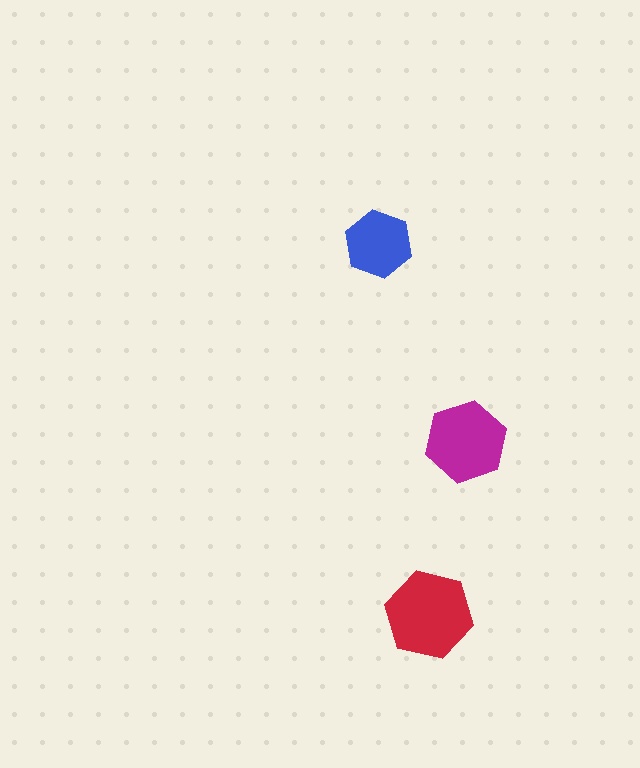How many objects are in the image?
There are 3 objects in the image.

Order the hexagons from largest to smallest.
the red one, the magenta one, the blue one.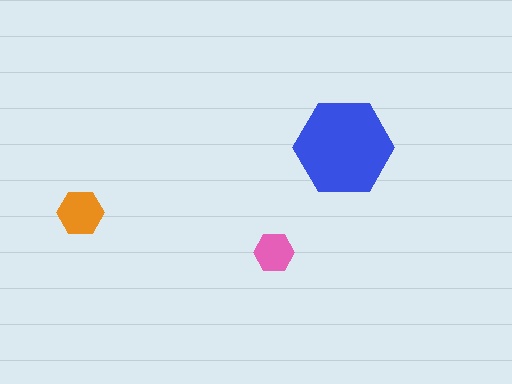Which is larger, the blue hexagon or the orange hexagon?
The blue one.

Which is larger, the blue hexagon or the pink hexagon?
The blue one.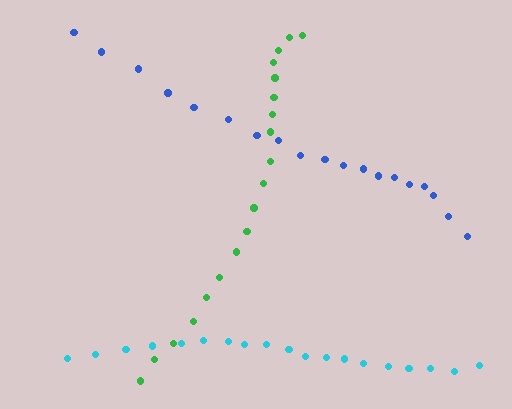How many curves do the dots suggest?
There are 3 distinct paths.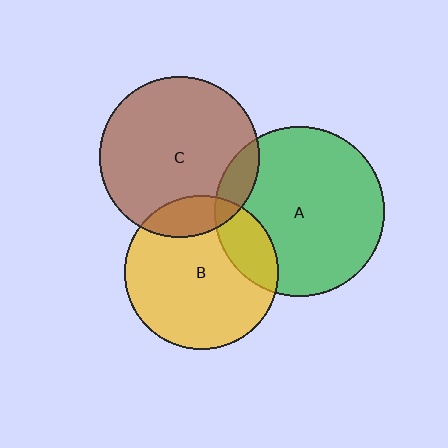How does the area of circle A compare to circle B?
Approximately 1.2 times.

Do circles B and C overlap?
Yes.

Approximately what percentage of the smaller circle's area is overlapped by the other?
Approximately 15%.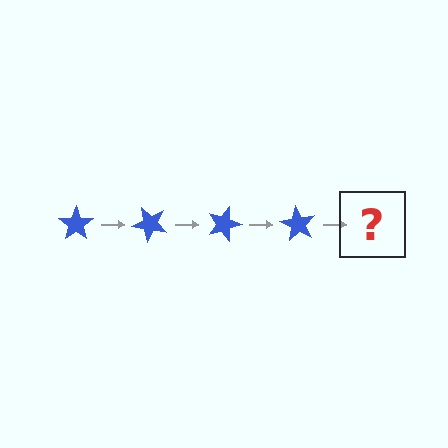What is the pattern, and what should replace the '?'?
The pattern is that the star rotates 45 degrees each step. The '?' should be a blue star rotated 180 degrees.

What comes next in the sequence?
The next element should be a blue star rotated 180 degrees.